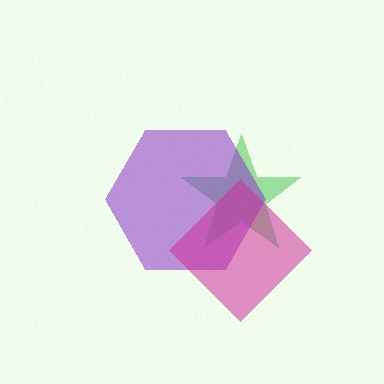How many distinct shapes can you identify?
There are 3 distinct shapes: a green star, a purple hexagon, a magenta diamond.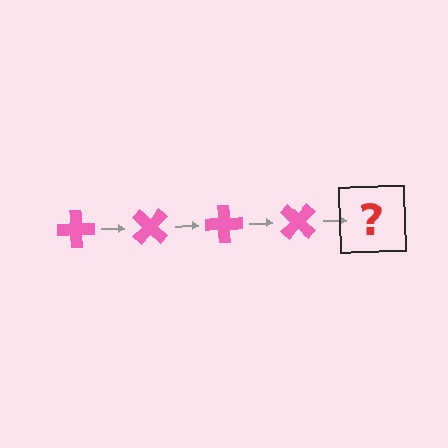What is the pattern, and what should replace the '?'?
The pattern is that the cross rotates 45 degrees each step. The '?' should be a pink cross rotated 180 degrees.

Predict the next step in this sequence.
The next step is a pink cross rotated 180 degrees.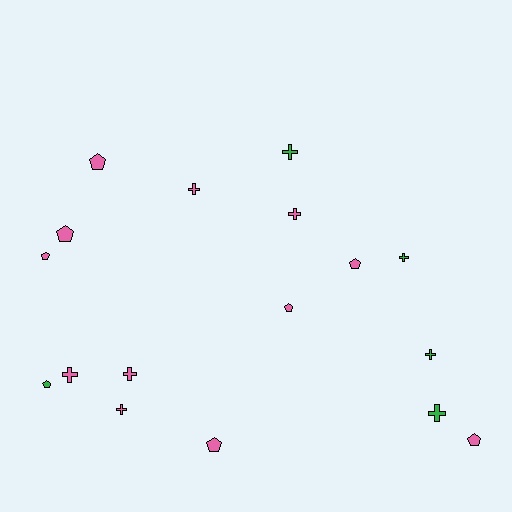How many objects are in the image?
There are 17 objects.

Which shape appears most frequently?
Cross, with 9 objects.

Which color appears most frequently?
Pink, with 12 objects.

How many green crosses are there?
There are 4 green crosses.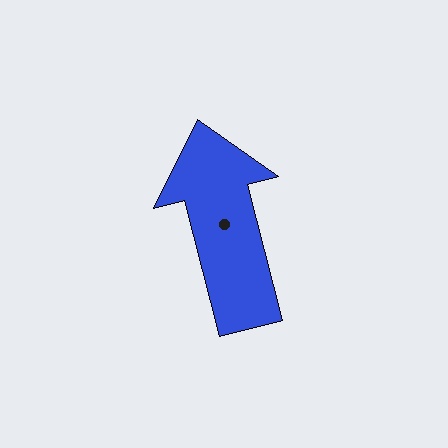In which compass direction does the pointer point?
North.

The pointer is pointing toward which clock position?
Roughly 12 o'clock.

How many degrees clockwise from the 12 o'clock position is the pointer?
Approximately 346 degrees.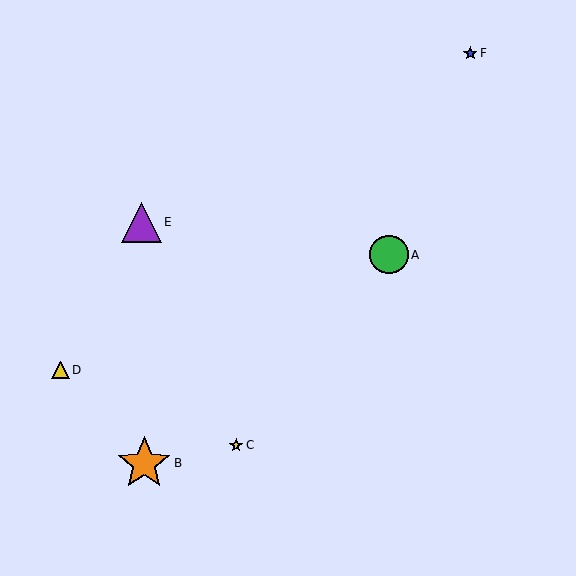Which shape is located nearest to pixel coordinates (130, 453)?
The orange star (labeled B) at (144, 463) is nearest to that location.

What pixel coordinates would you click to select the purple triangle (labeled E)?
Click at (142, 222) to select the purple triangle E.